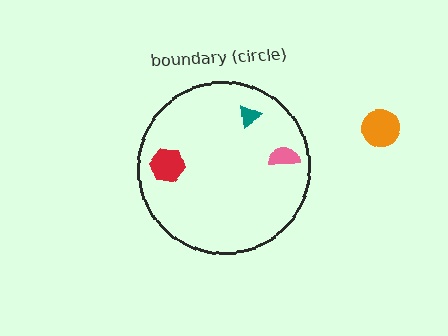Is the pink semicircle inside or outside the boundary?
Inside.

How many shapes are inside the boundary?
3 inside, 1 outside.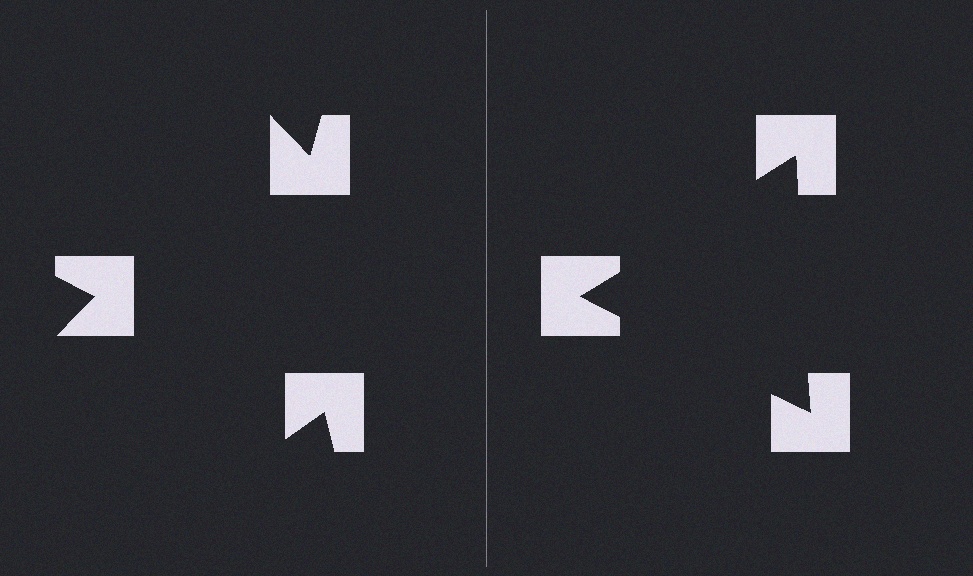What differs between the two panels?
The notched squares are positioned identically on both sides; only the wedge orientations differ. On the right they align to a triangle; on the left they are misaligned.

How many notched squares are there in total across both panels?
6 — 3 on each side.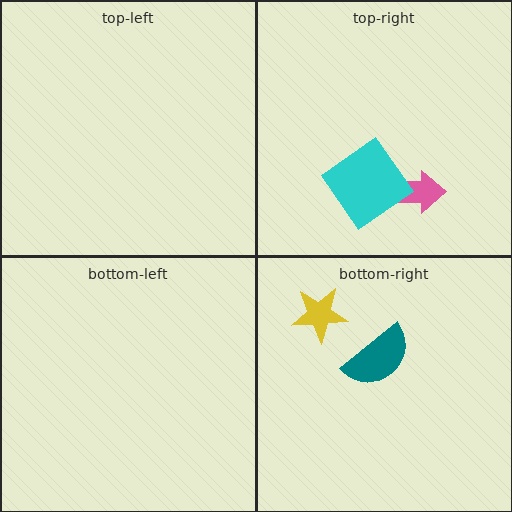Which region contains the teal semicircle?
The bottom-right region.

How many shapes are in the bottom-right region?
2.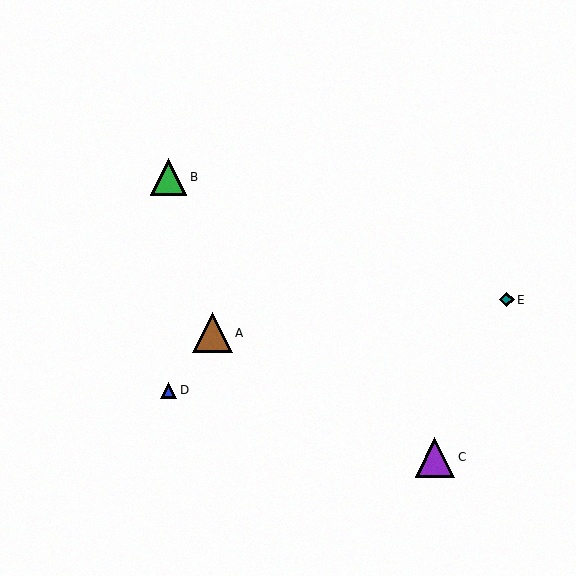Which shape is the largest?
The brown triangle (labeled A) is the largest.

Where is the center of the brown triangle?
The center of the brown triangle is at (212, 333).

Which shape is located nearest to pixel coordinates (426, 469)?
The purple triangle (labeled C) at (435, 457) is nearest to that location.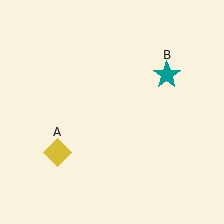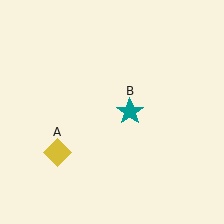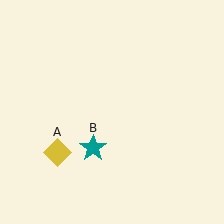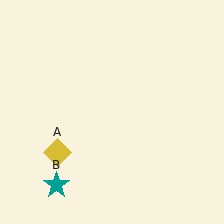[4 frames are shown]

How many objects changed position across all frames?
1 object changed position: teal star (object B).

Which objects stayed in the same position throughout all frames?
Yellow diamond (object A) remained stationary.